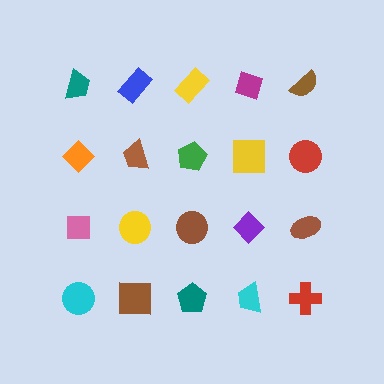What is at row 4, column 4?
A cyan trapezoid.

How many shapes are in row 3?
5 shapes.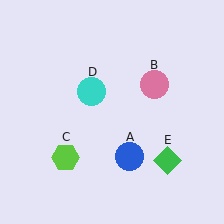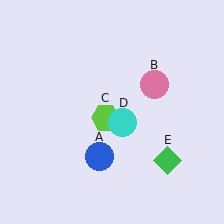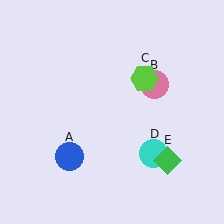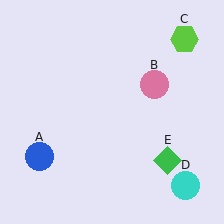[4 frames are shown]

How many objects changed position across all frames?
3 objects changed position: blue circle (object A), lime hexagon (object C), cyan circle (object D).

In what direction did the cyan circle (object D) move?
The cyan circle (object D) moved down and to the right.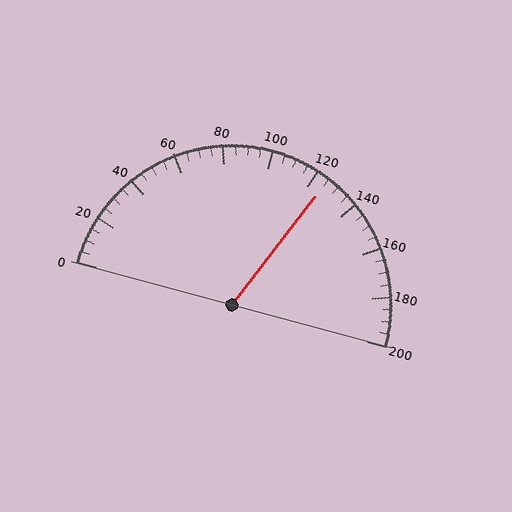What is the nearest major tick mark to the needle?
The nearest major tick mark is 120.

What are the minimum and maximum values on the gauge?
The gauge ranges from 0 to 200.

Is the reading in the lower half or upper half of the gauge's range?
The reading is in the upper half of the range (0 to 200).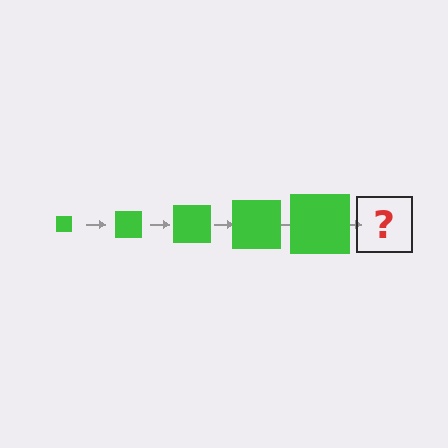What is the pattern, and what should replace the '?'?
The pattern is that the square gets progressively larger each step. The '?' should be a green square, larger than the previous one.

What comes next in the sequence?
The next element should be a green square, larger than the previous one.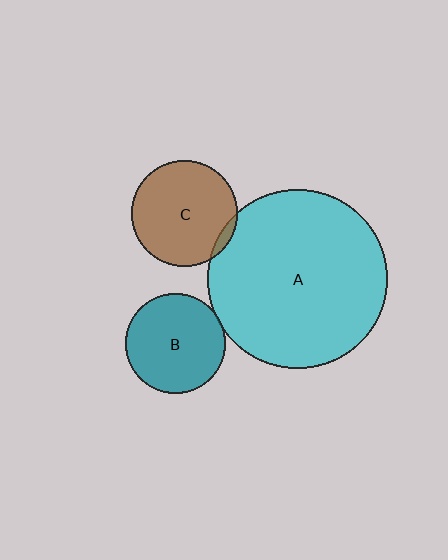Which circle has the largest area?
Circle A (cyan).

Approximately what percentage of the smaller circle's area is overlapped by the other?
Approximately 5%.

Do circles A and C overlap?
Yes.